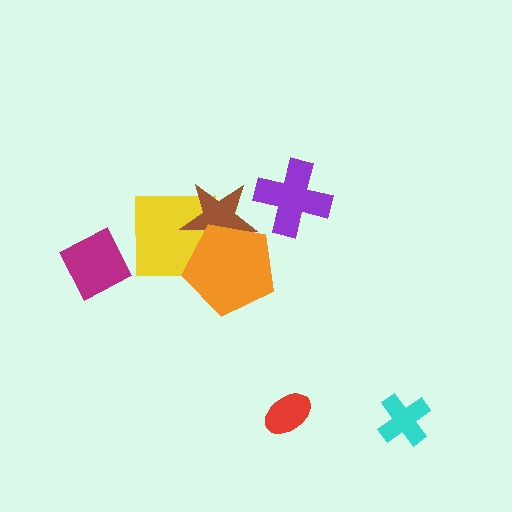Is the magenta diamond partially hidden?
No, no other shape covers it.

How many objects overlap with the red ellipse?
0 objects overlap with the red ellipse.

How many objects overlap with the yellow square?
2 objects overlap with the yellow square.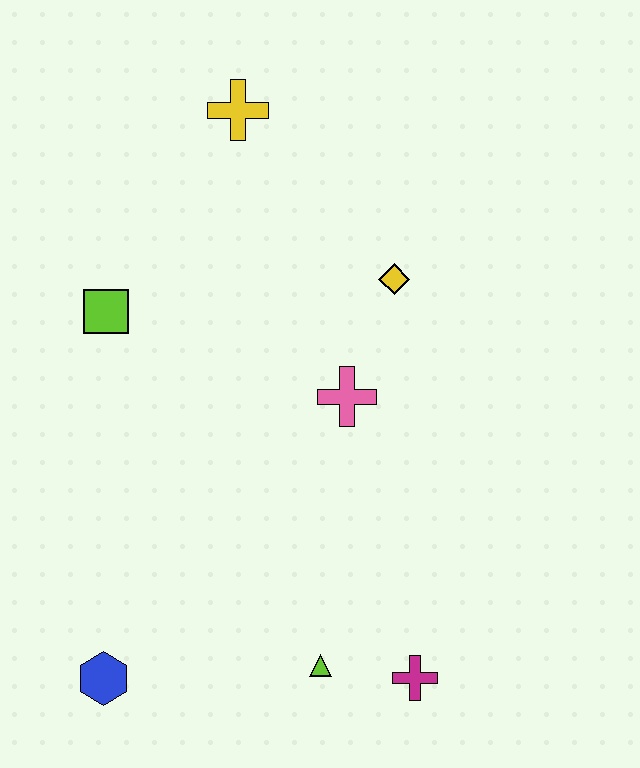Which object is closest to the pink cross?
The yellow diamond is closest to the pink cross.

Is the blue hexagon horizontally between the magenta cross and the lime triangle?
No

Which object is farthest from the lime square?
The magenta cross is farthest from the lime square.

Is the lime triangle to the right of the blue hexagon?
Yes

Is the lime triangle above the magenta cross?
Yes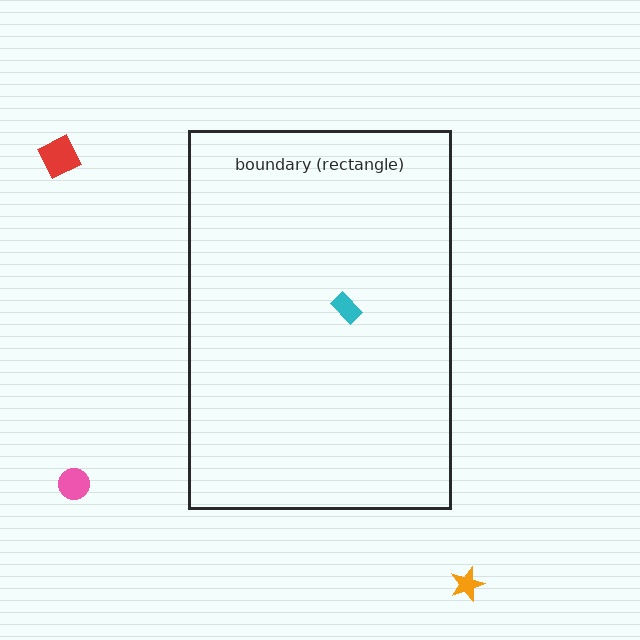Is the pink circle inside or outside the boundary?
Outside.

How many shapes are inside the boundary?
1 inside, 3 outside.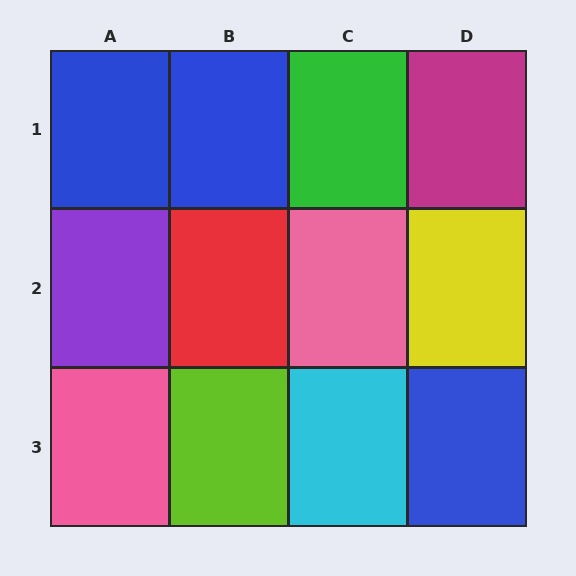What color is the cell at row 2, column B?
Red.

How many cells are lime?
1 cell is lime.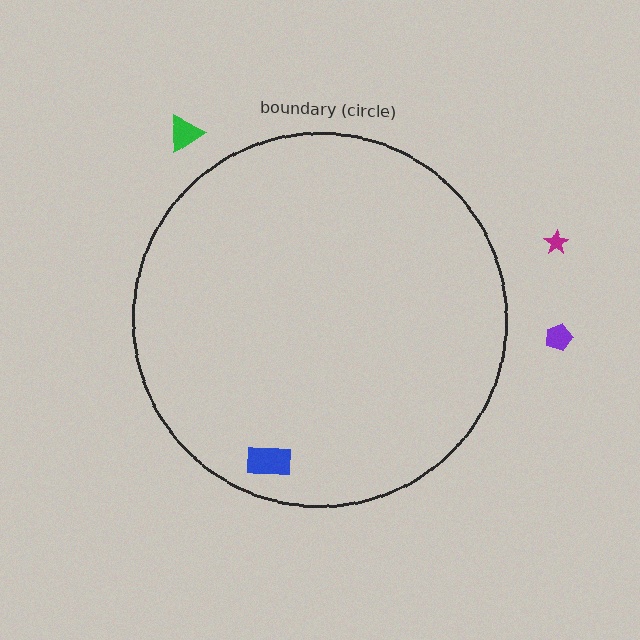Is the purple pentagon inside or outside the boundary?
Outside.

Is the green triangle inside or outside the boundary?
Outside.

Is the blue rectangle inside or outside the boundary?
Inside.